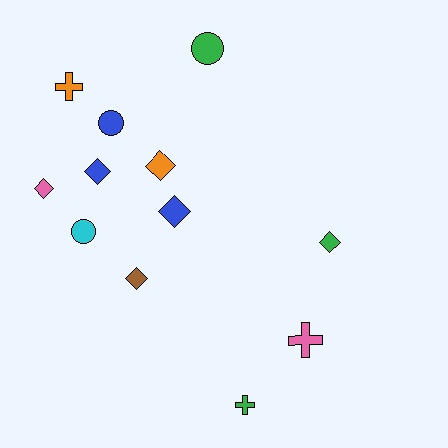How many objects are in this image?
There are 12 objects.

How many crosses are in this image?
There are 3 crosses.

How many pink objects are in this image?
There are 2 pink objects.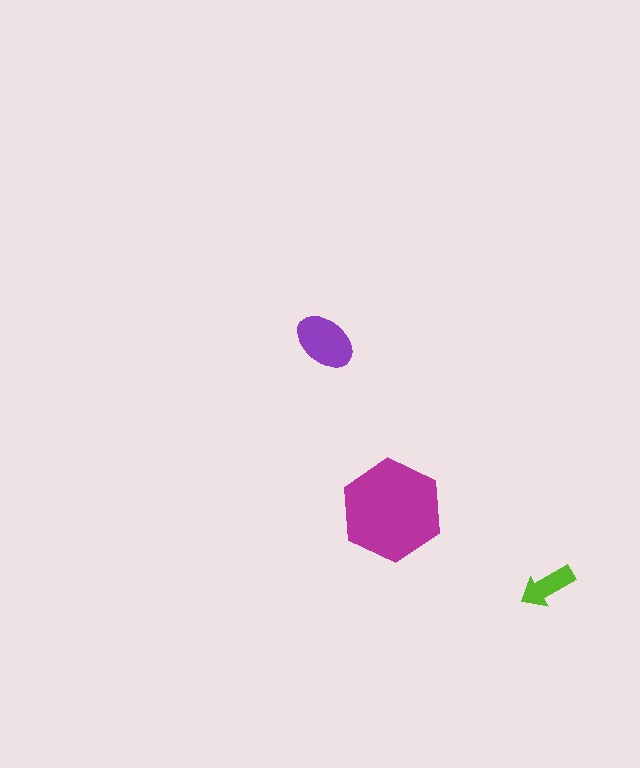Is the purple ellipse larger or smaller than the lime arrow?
Larger.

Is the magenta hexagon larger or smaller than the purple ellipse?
Larger.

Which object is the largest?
The magenta hexagon.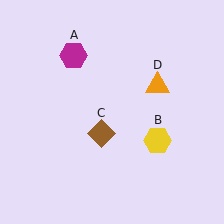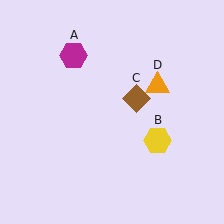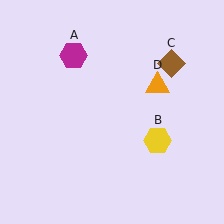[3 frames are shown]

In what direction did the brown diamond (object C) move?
The brown diamond (object C) moved up and to the right.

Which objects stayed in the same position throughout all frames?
Magenta hexagon (object A) and yellow hexagon (object B) and orange triangle (object D) remained stationary.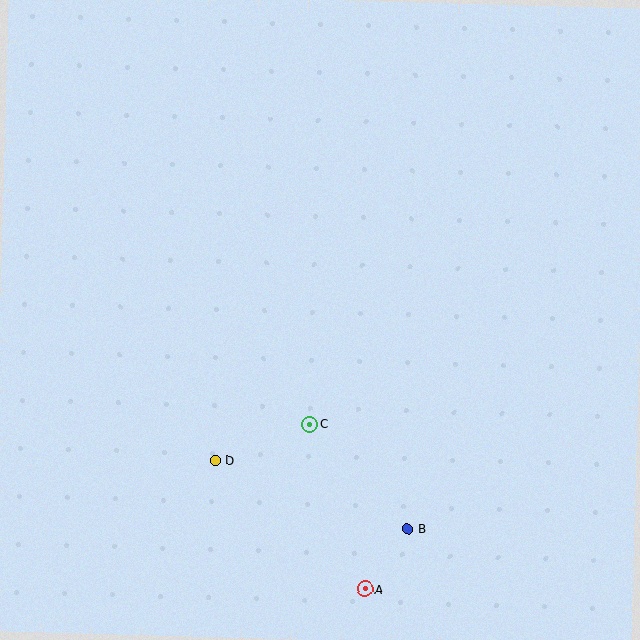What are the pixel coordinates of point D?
Point D is at (215, 460).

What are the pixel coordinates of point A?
Point A is at (365, 589).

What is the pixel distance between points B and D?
The distance between B and D is 205 pixels.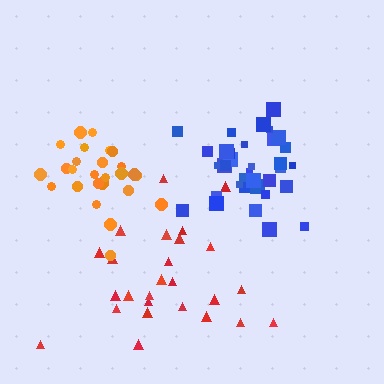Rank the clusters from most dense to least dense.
orange, blue, red.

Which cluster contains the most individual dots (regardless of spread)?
Blue (35).